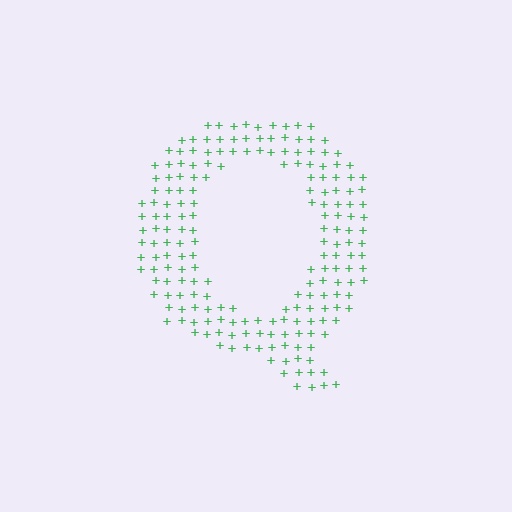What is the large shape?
The large shape is the letter Q.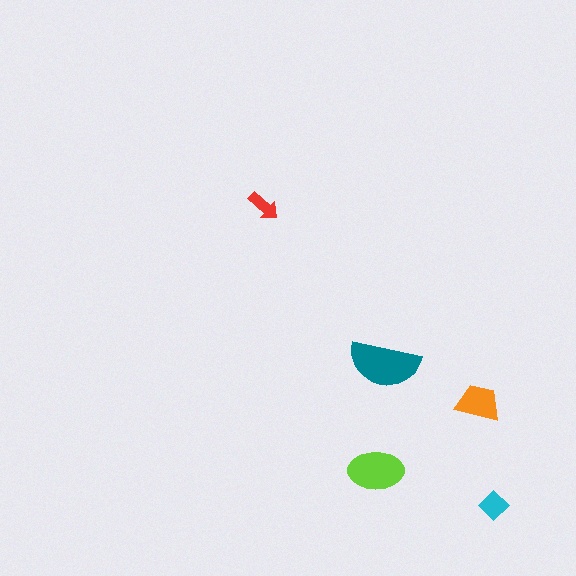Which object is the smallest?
The red arrow.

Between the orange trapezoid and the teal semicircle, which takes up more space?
The teal semicircle.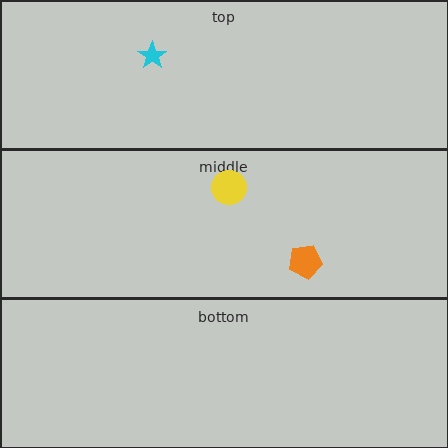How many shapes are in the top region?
1.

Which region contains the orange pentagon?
The middle region.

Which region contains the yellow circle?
The middle region.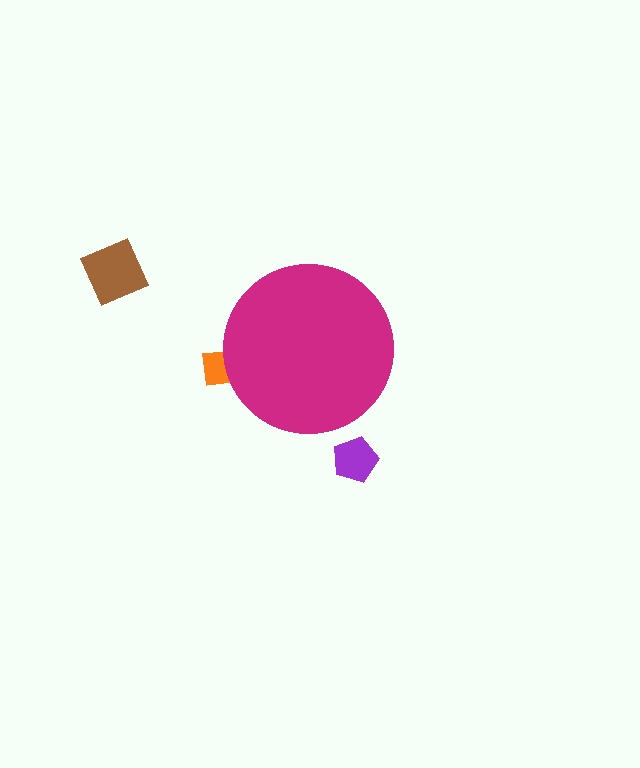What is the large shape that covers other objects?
A magenta circle.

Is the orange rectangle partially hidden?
Yes, the orange rectangle is partially hidden behind the magenta circle.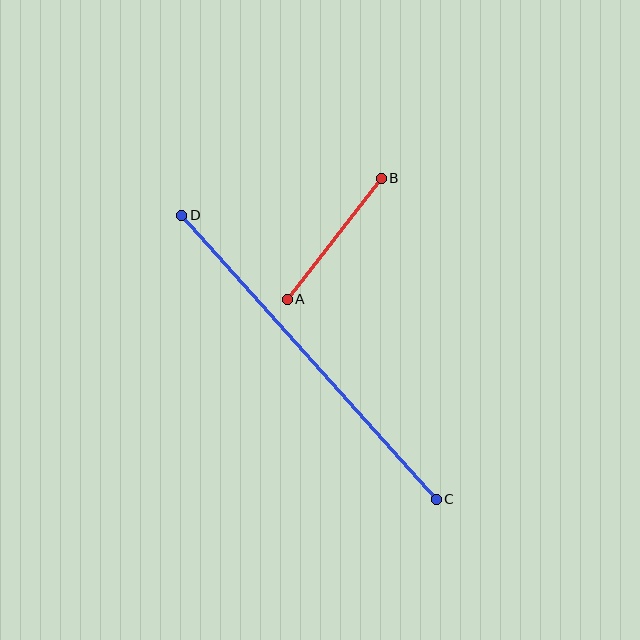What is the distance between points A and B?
The distance is approximately 153 pixels.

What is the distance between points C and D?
The distance is approximately 381 pixels.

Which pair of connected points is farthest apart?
Points C and D are farthest apart.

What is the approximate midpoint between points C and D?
The midpoint is at approximately (309, 357) pixels.